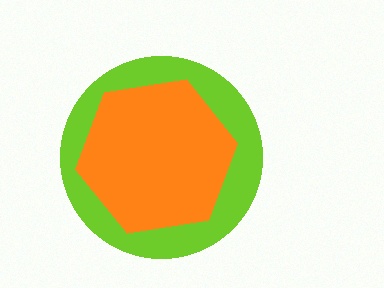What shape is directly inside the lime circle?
The orange hexagon.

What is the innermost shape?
The orange hexagon.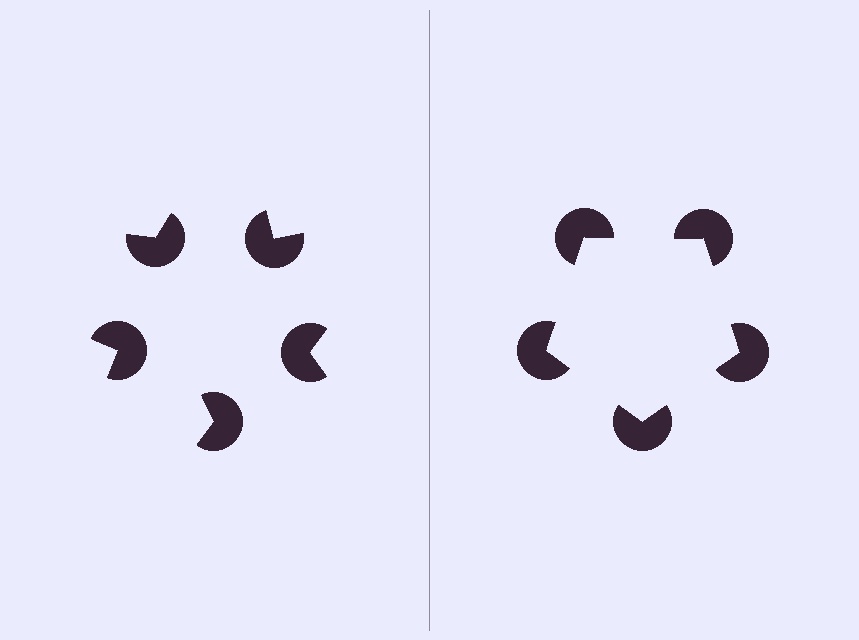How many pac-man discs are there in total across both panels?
10 — 5 on each side.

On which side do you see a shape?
An illusory pentagon appears on the right side. On the left side the wedge cuts are rotated, so no coherent shape forms.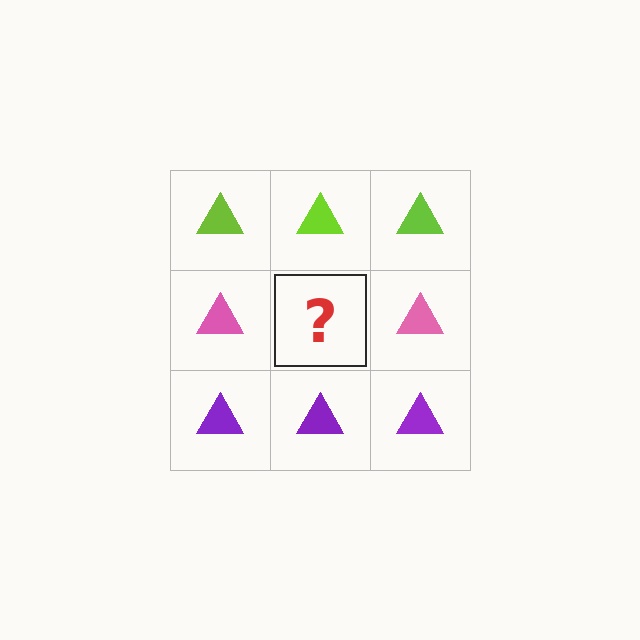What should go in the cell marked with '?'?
The missing cell should contain a pink triangle.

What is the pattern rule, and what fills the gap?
The rule is that each row has a consistent color. The gap should be filled with a pink triangle.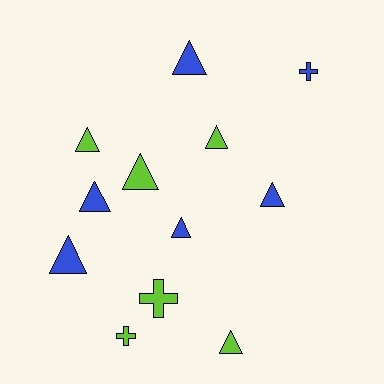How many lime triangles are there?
There are 4 lime triangles.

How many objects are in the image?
There are 12 objects.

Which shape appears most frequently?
Triangle, with 9 objects.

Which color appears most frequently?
Lime, with 6 objects.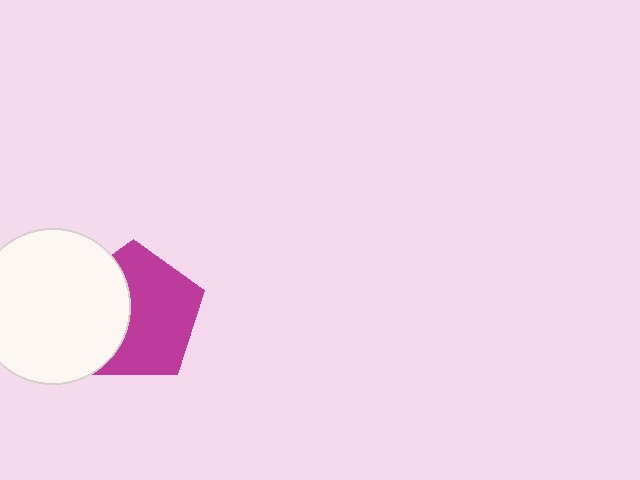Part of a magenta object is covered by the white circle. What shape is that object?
It is a pentagon.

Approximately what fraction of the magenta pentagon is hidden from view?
Roughly 38% of the magenta pentagon is hidden behind the white circle.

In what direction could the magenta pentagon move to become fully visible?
The magenta pentagon could move right. That would shift it out from behind the white circle entirely.